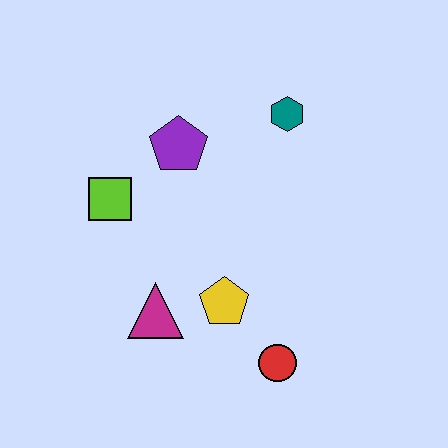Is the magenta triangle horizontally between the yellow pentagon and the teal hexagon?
No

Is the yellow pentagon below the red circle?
No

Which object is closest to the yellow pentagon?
The magenta triangle is closest to the yellow pentagon.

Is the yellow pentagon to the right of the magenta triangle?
Yes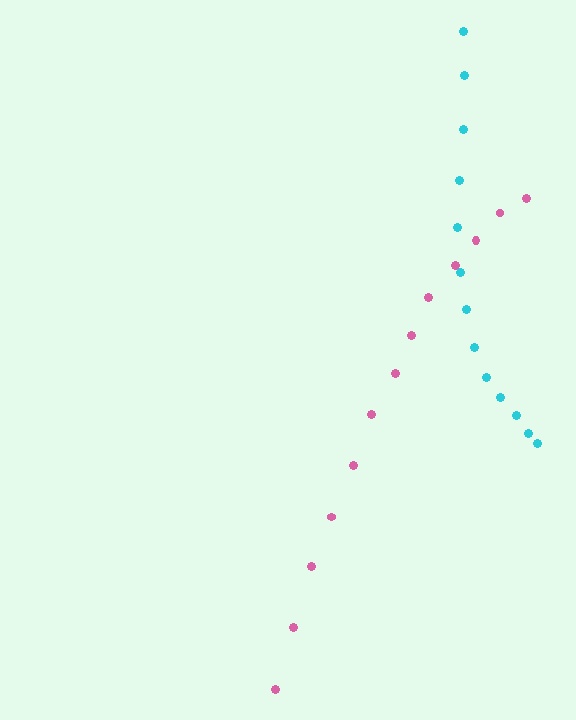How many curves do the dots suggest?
There are 2 distinct paths.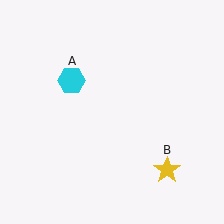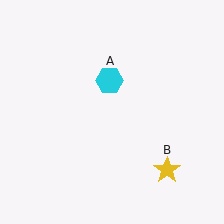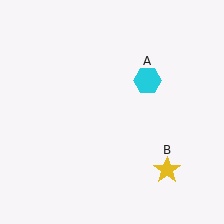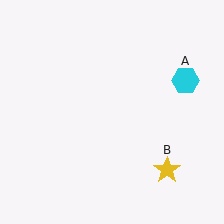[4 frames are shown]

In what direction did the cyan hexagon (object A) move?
The cyan hexagon (object A) moved right.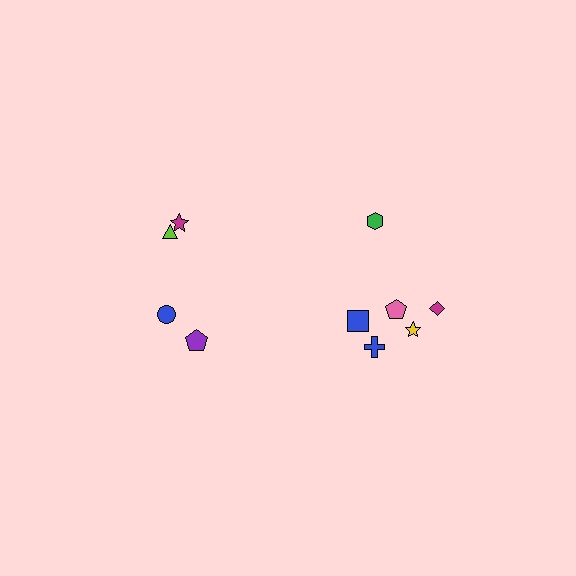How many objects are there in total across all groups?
There are 10 objects.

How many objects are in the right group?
There are 6 objects.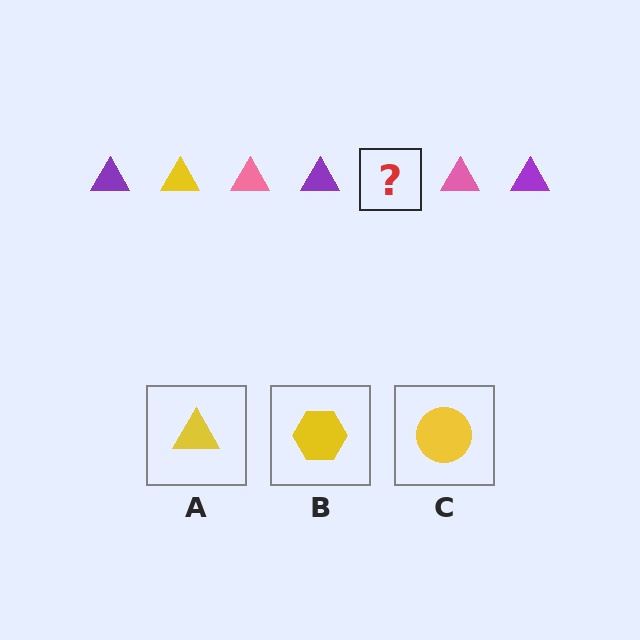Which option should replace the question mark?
Option A.